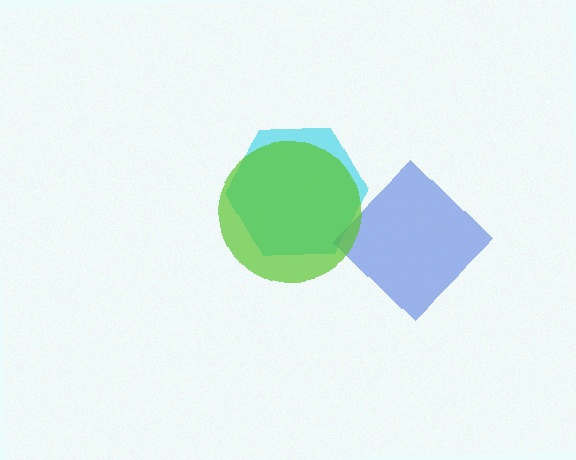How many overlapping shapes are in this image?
There are 3 overlapping shapes in the image.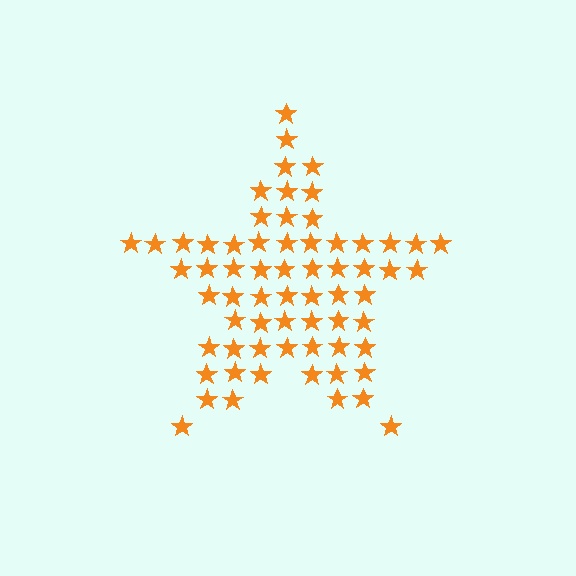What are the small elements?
The small elements are stars.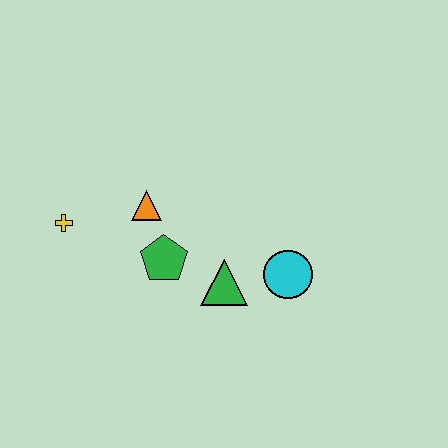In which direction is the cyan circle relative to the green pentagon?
The cyan circle is to the right of the green pentagon.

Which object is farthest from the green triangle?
The yellow cross is farthest from the green triangle.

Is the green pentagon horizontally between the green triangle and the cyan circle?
No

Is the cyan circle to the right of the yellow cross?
Yes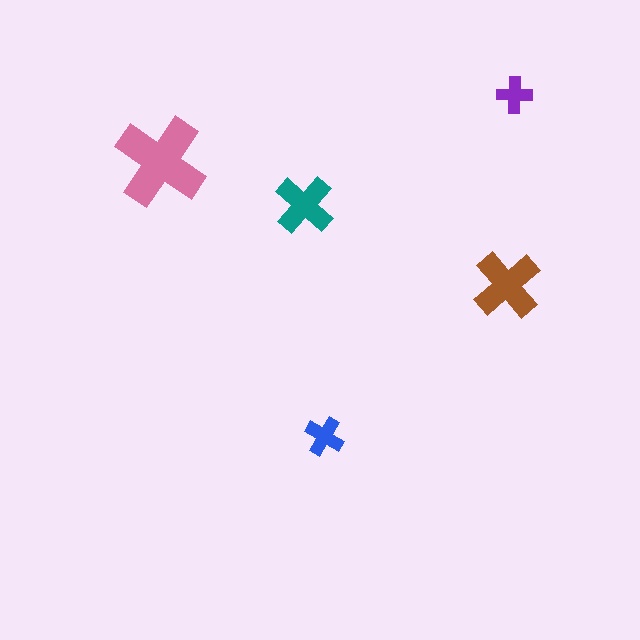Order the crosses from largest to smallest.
the pink one, the brown one, the teal one, the blue one, the purple one.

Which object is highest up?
The purple cross is topmost.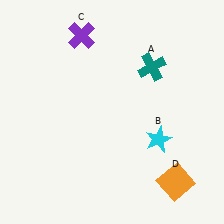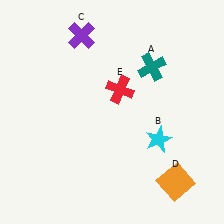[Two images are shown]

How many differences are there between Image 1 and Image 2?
There is 1 difference between the two images.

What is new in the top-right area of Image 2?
A red cross (E) was added in the top-right area of Image 2.